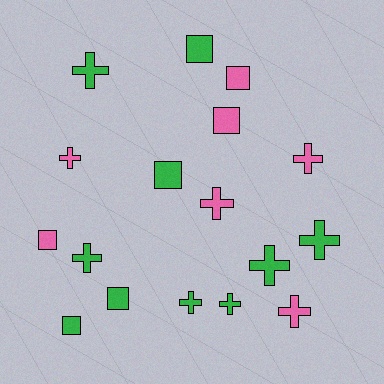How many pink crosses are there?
There are 4 pink crosses.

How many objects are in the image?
There are 17 objects.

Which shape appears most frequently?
Cross, with 10 objects.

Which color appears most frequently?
Green, with 10 objects.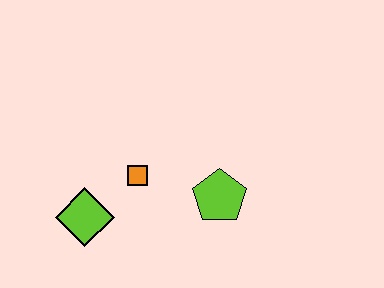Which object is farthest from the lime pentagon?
The lime diamond is farthest from the lime pentagon.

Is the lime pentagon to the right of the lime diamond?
Yes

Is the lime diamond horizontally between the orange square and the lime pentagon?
No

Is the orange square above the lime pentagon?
Yes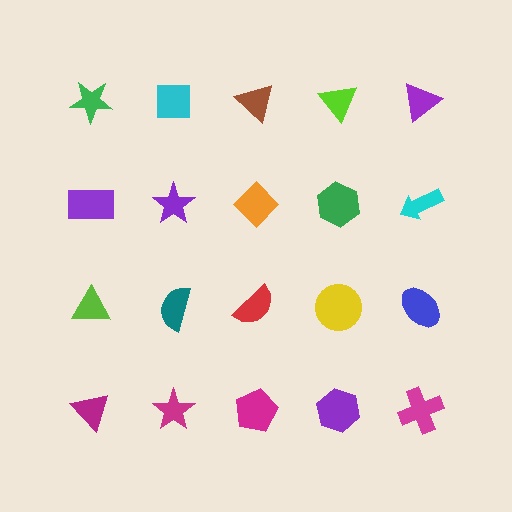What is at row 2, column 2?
A purple star.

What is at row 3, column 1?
A lime triangle.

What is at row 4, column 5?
A magenta cross.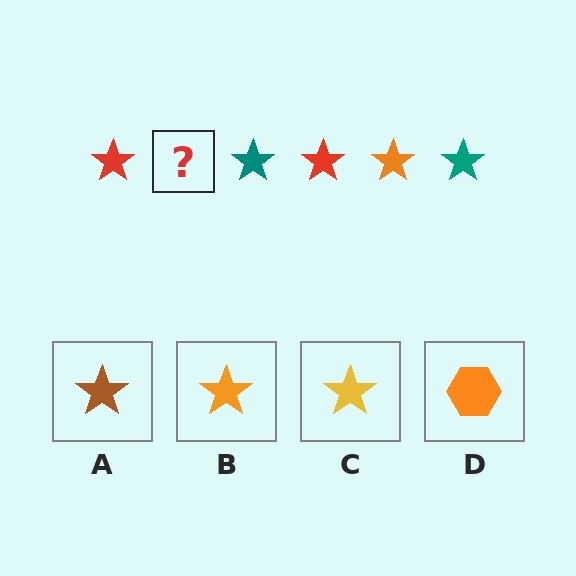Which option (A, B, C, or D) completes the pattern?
B.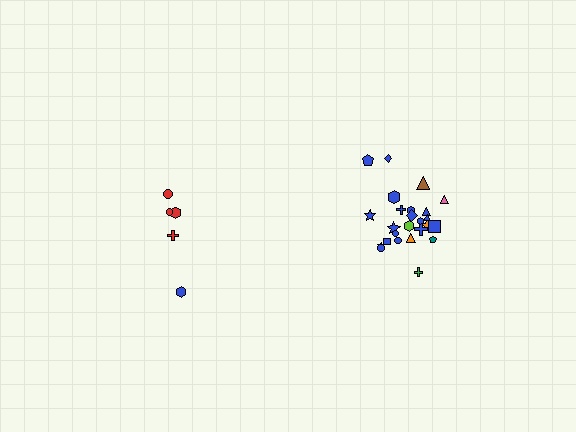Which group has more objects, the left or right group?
The right group.